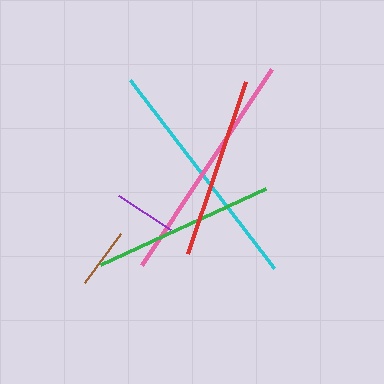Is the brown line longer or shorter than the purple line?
The purple line is longer than the brown line.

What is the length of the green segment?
The green segment is approximately 182 pixels long.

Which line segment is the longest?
The cyan line is the longest at approximately 237 pixels.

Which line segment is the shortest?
The brown line is the shortest at approximately 61 pixels.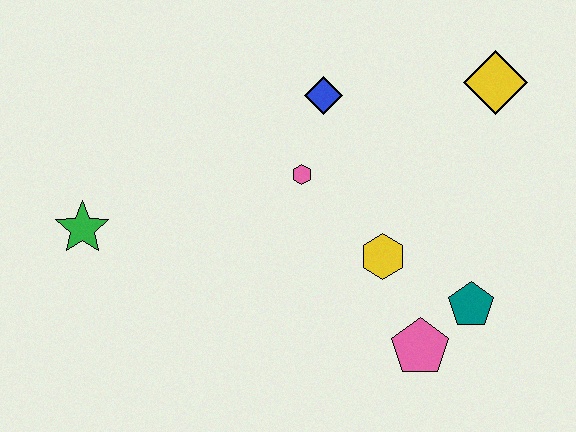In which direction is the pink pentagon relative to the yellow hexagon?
The pink pentagon is below the yellow hexagon.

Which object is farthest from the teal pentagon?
The green star is farthest from the teal pentagon.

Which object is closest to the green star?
The pink hexagon is closest to the green star.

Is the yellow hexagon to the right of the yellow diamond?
No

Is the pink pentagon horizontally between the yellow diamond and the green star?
Yes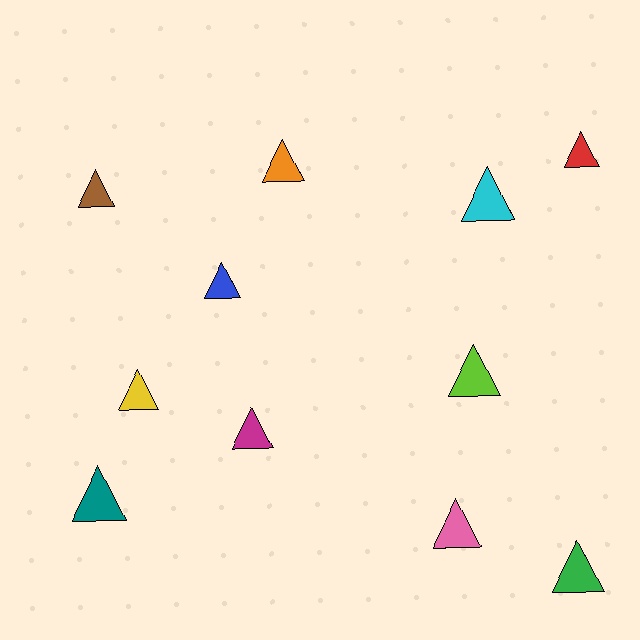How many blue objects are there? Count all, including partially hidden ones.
There is 1 blue object.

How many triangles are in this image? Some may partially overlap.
There are 11 triangles.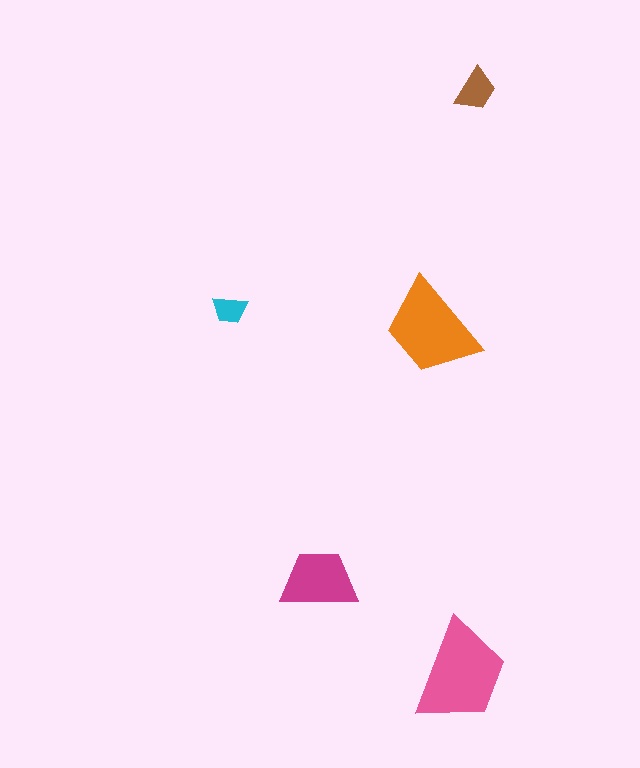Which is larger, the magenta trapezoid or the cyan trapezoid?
The magenta one.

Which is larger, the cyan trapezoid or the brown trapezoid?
The brown one.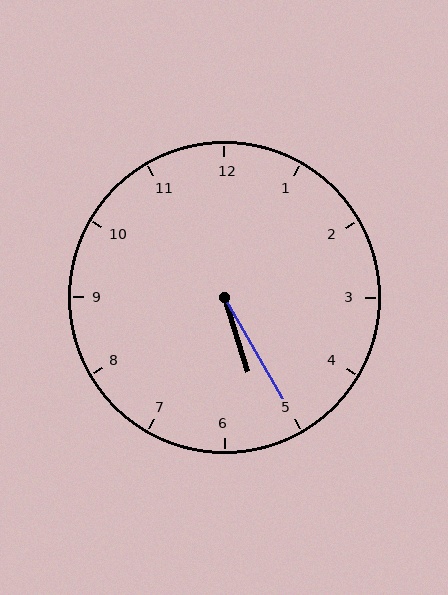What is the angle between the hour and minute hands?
Approximately 12 degrees.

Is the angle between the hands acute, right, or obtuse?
It is acute.